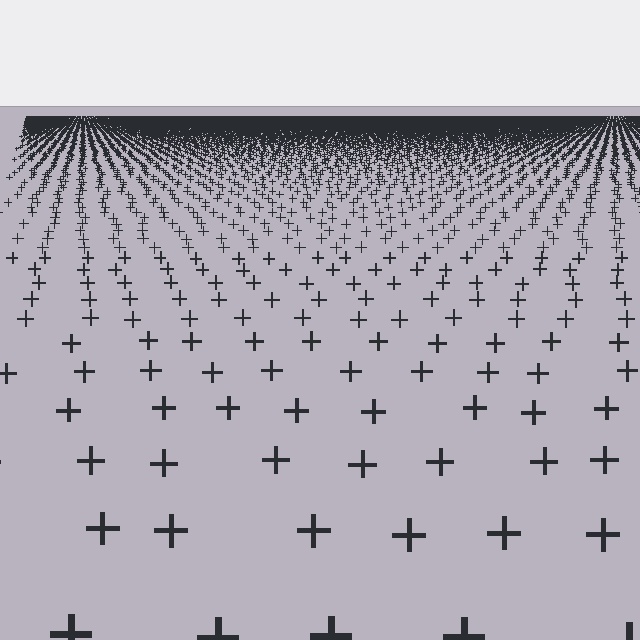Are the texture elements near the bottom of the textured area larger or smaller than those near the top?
Larger. Near the bottom, elements are closer to the viewer and appear at a bigger on-screen size.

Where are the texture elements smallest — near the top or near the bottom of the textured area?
Near the top.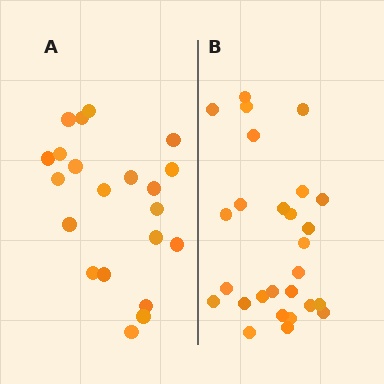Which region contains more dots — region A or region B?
Region B (the right region) has more dots.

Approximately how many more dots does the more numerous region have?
Region B has about 6 more dots than region A.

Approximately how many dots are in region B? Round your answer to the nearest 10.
About 30 dots. (The exact count is 27, which rounds to 30.)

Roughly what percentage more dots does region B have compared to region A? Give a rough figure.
About 30% more.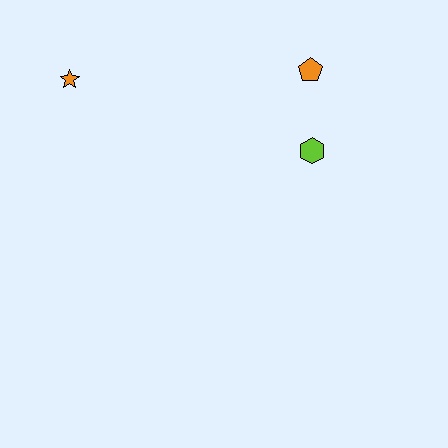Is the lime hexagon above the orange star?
No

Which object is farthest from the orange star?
The lime hexagon is farthest from the orange star.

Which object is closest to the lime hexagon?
The orange pentagon is closest to the lime hexagon.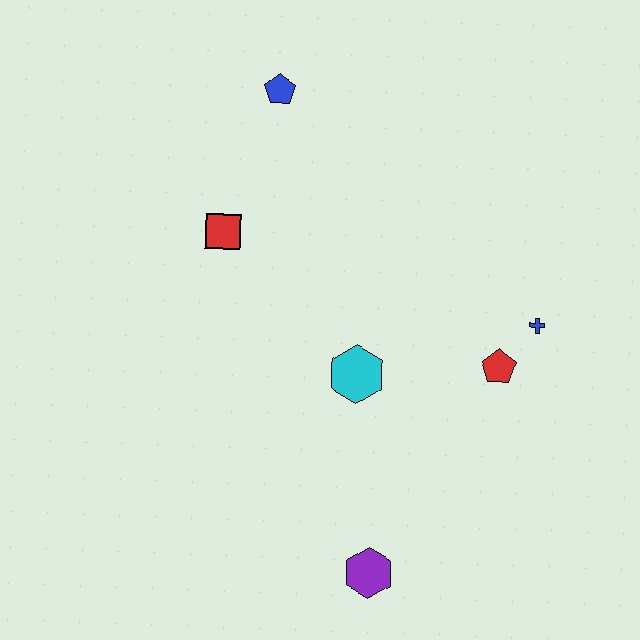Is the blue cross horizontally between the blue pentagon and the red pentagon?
No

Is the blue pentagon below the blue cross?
No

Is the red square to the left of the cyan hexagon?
Yes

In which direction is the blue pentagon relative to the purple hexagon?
The blue pentagon is above the purple hexagon.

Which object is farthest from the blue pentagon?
The purple hexagon is farthest from the blue pentagon.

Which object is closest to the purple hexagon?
The cyan hexagon is closest to the purple hexagon.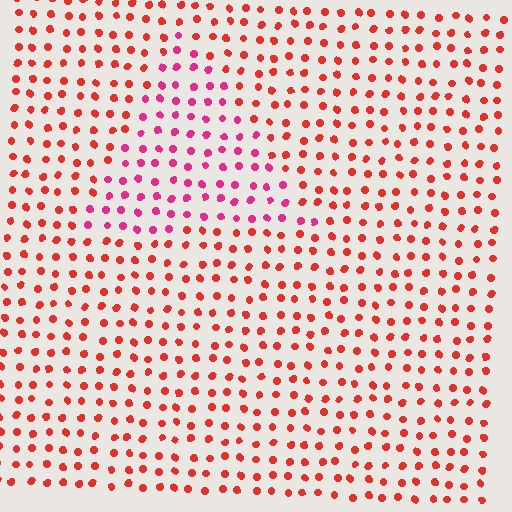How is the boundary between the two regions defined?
The boundary is defined purely by a slight shift in hue (about 35 degrees). Spacing, size, and orientation are identical on both sides.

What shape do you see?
I see a triangle.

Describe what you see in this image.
The image is filled with small red elements in a uniform arrangement. A triangle-shaped region is visible where the elements are tinted to a slightly different hue, forming a subtle color boundary.